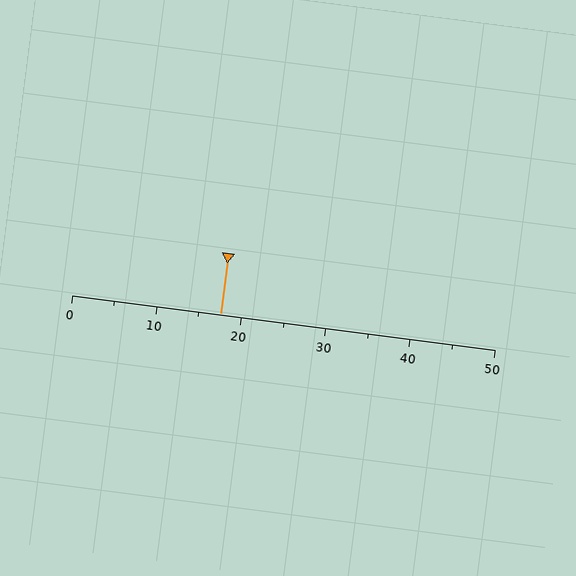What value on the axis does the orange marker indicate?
The marker indicates approximately 17.5.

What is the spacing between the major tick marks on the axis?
The major ticks are spaced 10 apart.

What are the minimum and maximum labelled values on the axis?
The axis runs from 0 to 50.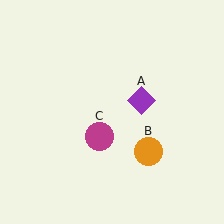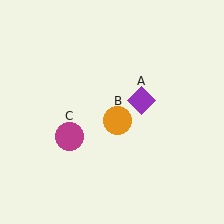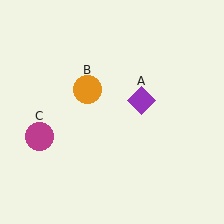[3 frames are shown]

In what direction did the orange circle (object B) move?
The orange circle (object B) moved up and to the left.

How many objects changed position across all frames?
2 objects changed position: orange circle (object B), magenta circle (object C).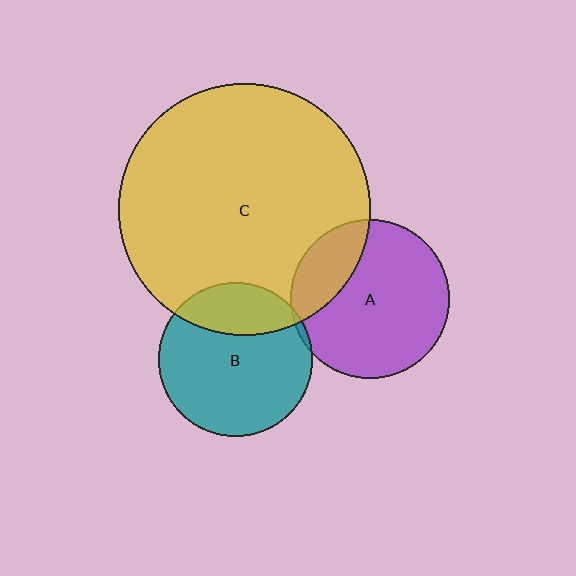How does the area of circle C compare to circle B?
Approximately 2.7 times.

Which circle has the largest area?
Circle C (yellow).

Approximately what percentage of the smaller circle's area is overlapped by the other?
Approximately 25%.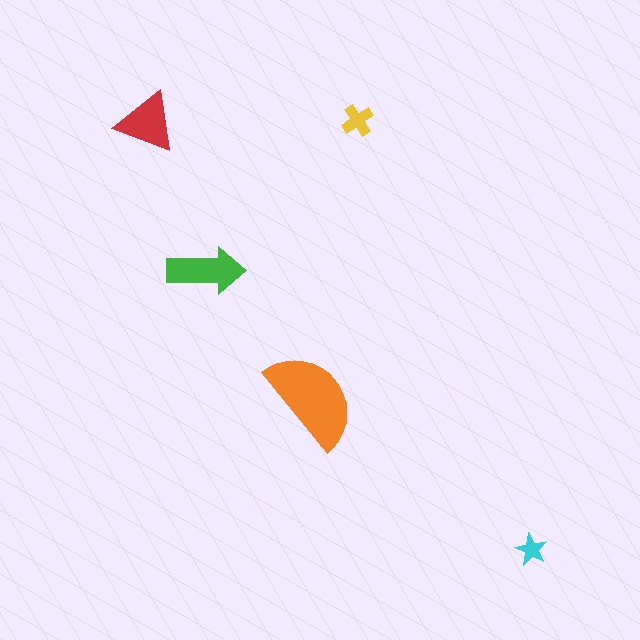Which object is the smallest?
The cyan star.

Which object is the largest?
The orange semicircle.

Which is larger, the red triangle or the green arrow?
The green arrow.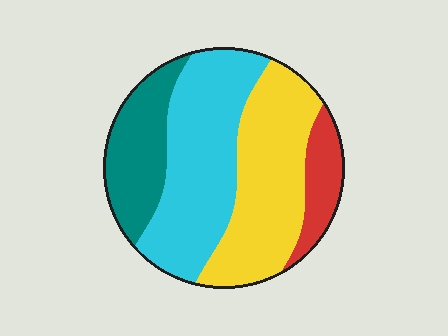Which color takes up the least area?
Red, at roughly 10%.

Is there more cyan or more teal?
Cyan.